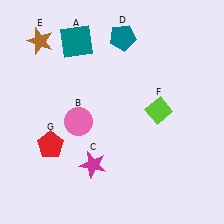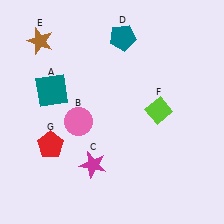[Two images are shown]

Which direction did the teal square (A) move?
The teal square (A) moved down.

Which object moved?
The teal square (A) moved down.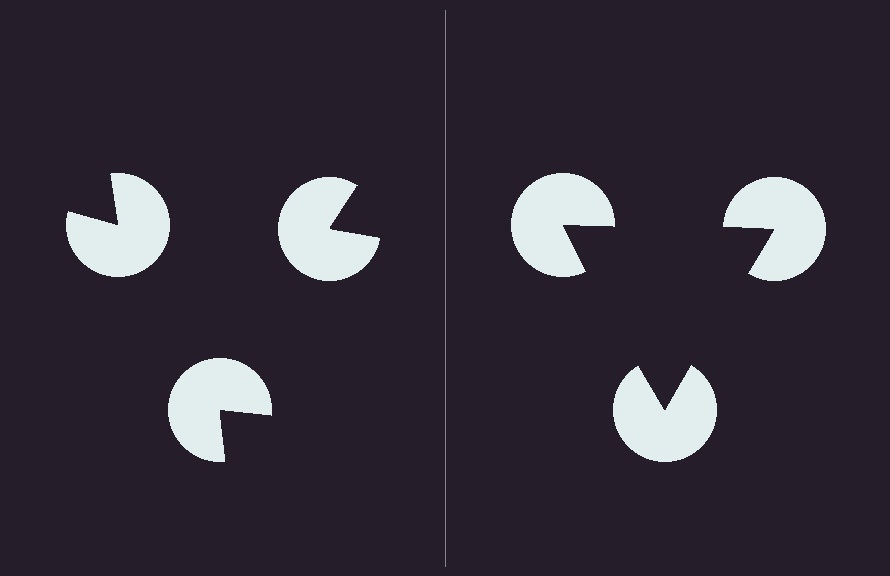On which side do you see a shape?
An illusory triangle appears on the right side. On the left side the wedge cuts are rotated, so no coherent shape forms.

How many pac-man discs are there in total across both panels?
6 — 3 on each side.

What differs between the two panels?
The pac-man discs are positioned identically on both sides; only the wedge orientations differ. On the right they align to a triangle; on the left they are misaligned.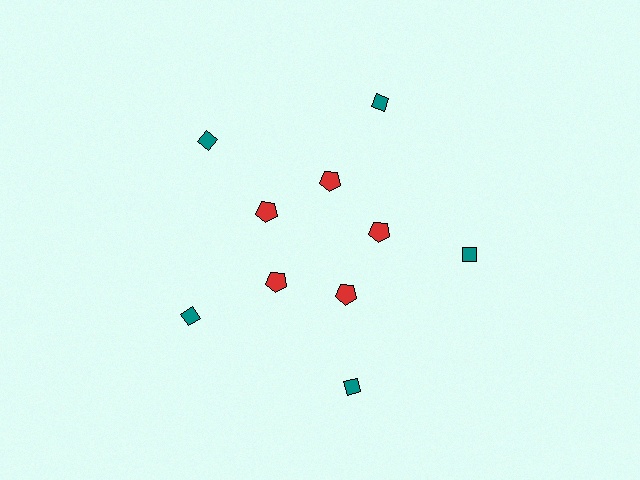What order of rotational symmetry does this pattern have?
This pattern has 5-fold rotational symmetry.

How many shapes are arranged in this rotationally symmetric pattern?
There are 10 shapes, arranged in 5 groups of 2.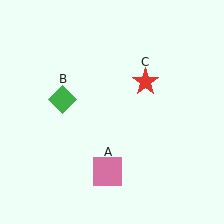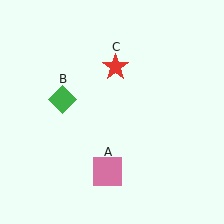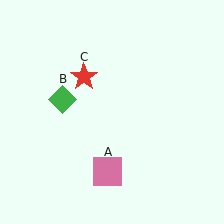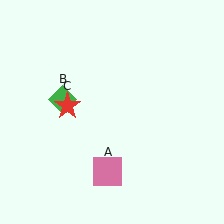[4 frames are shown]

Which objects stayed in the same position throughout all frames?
Pink square (object A) and green diamond (object B) remained stationary.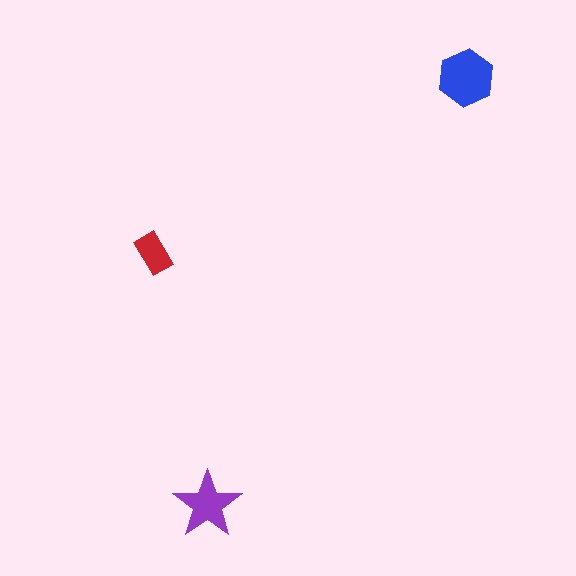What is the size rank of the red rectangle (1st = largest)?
3rd.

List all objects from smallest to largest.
The red rectangle, the purple star, the blue hexagon.